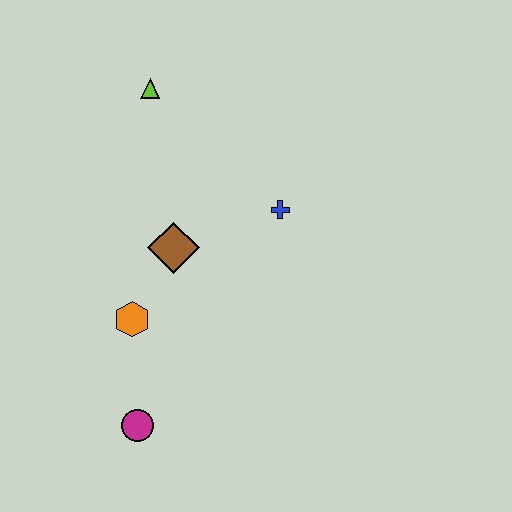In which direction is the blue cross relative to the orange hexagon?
The blue cross is to the right of the orange hexagon.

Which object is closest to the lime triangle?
The brown diamond is closest to the lime triangle.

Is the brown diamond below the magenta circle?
No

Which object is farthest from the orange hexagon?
The lime triangle is farthest from the orange hexagon.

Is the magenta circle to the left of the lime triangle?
Yes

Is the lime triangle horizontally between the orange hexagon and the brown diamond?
Yes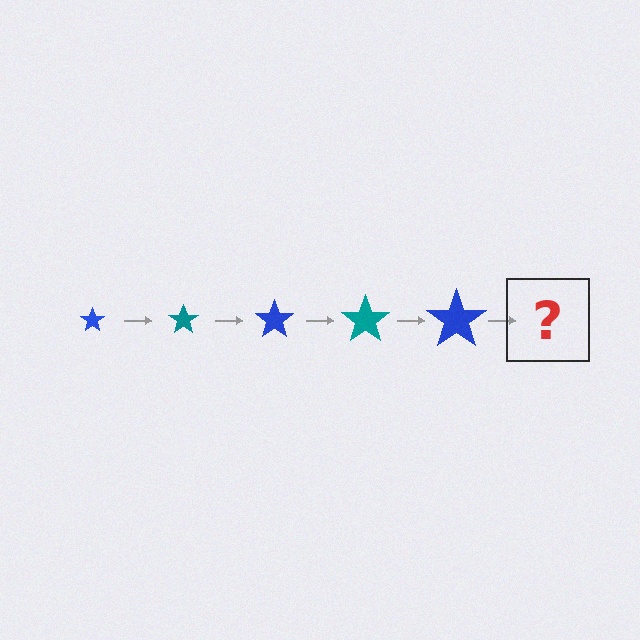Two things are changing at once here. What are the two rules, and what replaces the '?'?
The two rules are that the star grows larger each step and the color cycles through blue and teal. The '?' should be a teal star, larger than the previous one.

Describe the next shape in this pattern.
It should be a teal star, larger than the previous one.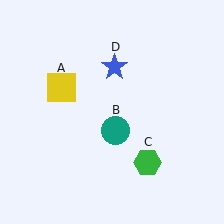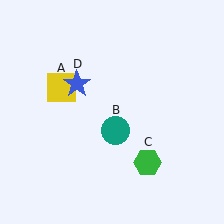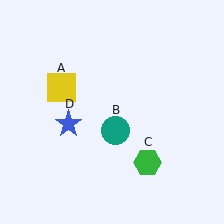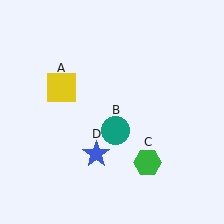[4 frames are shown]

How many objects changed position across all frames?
1 object changed position: blue star (object D).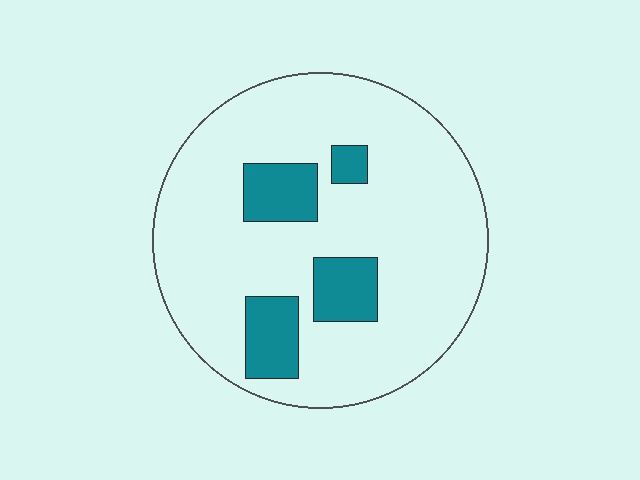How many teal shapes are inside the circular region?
4.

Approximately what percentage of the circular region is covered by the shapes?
Approximately 15%.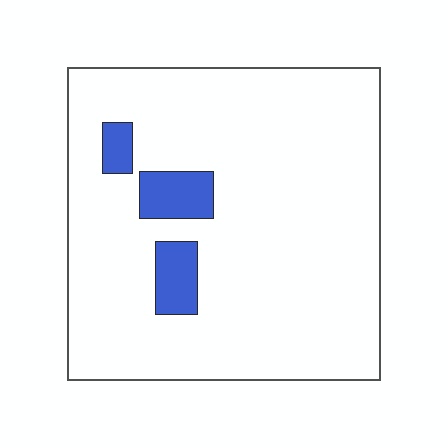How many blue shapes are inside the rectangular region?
3.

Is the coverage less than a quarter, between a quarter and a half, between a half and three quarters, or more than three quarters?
Less than a quarter.